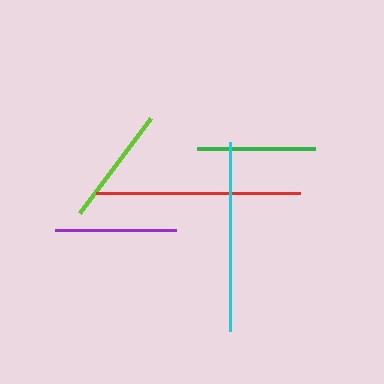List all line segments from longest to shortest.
From longest to shortest: red, cyan, purple, lime, green.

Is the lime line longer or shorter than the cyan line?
The cyan line is longer than the lime line.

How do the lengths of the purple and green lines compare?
The purple and green lines are approximately the same length.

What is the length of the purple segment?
The purple segment is approximately 122 pixels long.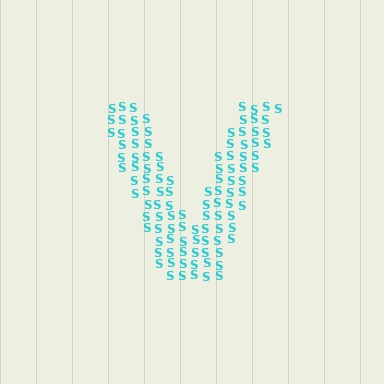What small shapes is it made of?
It is made of small letter S's.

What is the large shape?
The large shape is the letter V.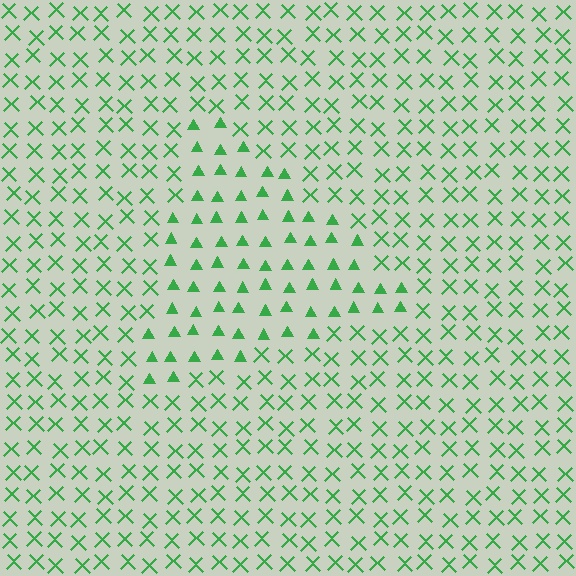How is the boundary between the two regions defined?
The boundary is defined by a change in element shape: triangles inside vs. X marks outside. All elements share the same color and spacing.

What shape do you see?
I see a triangle.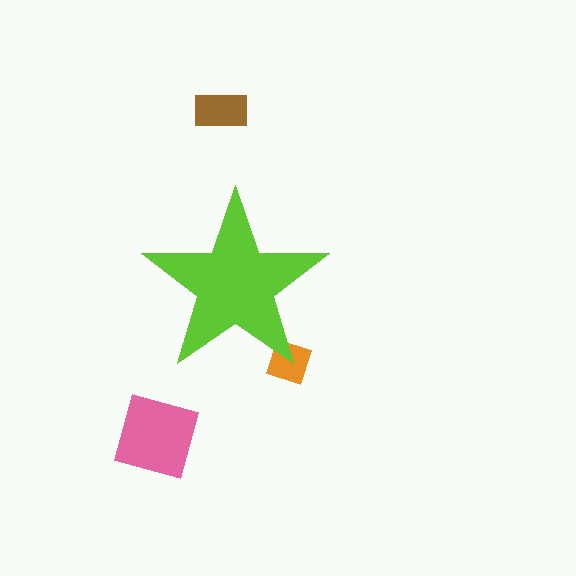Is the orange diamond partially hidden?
Yes, the orange diamond is partially hidden behind the lime star.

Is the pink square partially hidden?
No, the pink square is fully visible.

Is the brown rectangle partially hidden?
No, the brown rectangle is fully visible.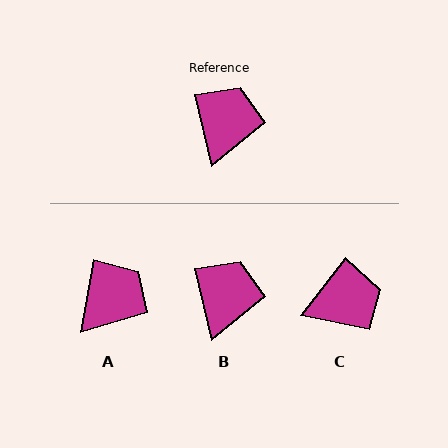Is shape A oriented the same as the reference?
No, it is off by about 23 degrees.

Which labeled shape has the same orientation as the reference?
B.